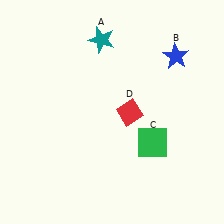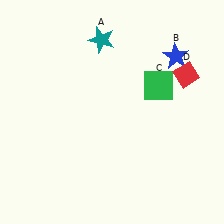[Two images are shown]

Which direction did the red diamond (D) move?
The red diamond (D) moved right.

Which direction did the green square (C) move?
The green square (C) moved up.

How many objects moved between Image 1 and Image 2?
2 objects moved between the two images.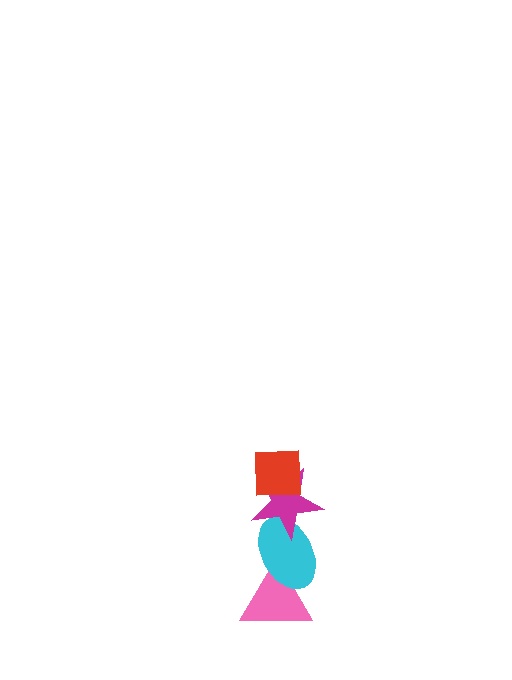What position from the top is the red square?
The red square is 1st from the top.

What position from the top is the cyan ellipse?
The cyan ellipse is 3rd from the top.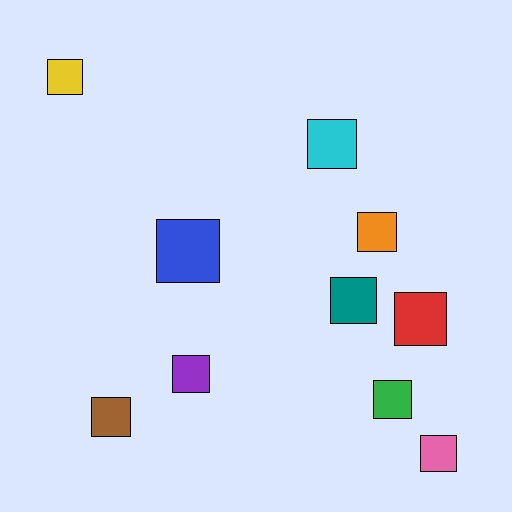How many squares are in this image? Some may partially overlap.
There are 10 squares.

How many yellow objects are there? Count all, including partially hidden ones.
There is 1 yellow object.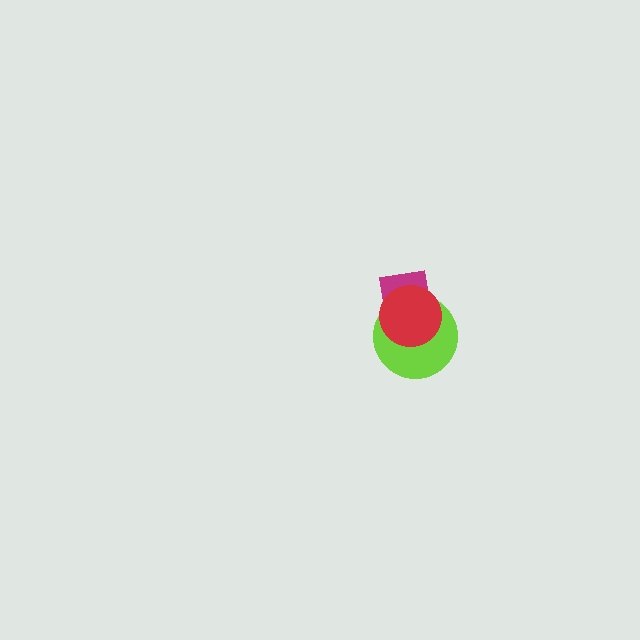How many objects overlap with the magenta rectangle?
2 objects overlap with the magenta rectangle.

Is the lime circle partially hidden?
Yes, it is partially covered by another shape.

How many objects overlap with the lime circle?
2 objects overlap with the lime circle.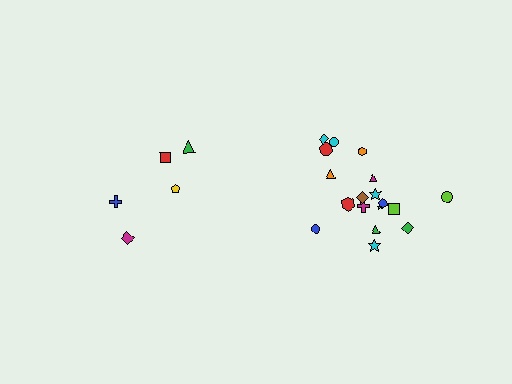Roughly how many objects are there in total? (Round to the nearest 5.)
Roughly 25 objects in total.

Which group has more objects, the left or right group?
The right group.